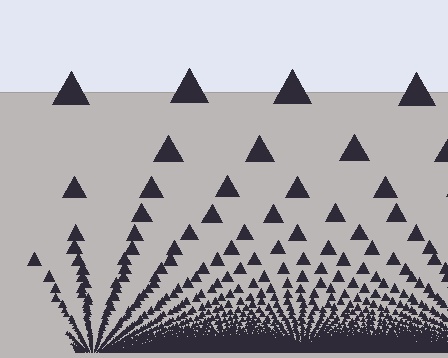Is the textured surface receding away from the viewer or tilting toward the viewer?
The surface appears to tilt toward the viewer. Texture elements get larger and sparser toward the top.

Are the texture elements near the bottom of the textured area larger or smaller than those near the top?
Smaller. The gradient is inverted — elements near the bottom are smaller and denser.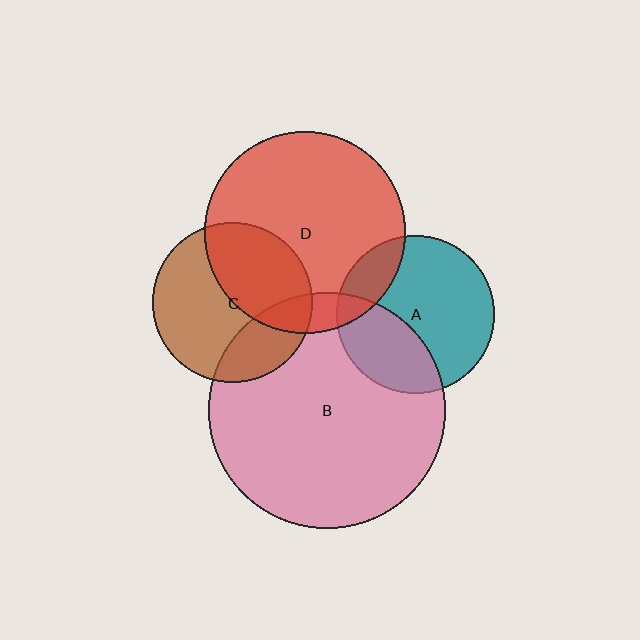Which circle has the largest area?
Circle B (pink).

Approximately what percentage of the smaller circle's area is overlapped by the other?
Approximately 15%.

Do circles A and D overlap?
Yes.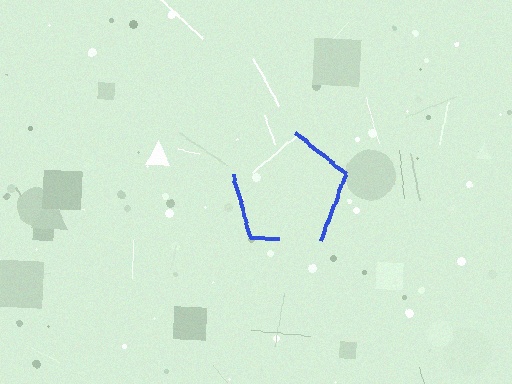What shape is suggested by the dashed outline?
The dashed outline suggests a pentagon.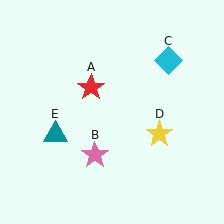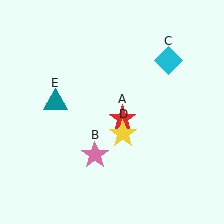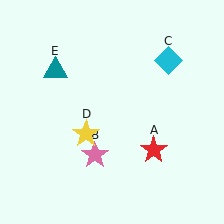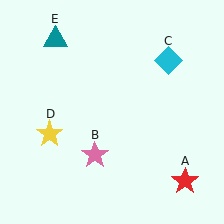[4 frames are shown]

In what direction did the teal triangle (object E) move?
The teal triangle (object E) moved up.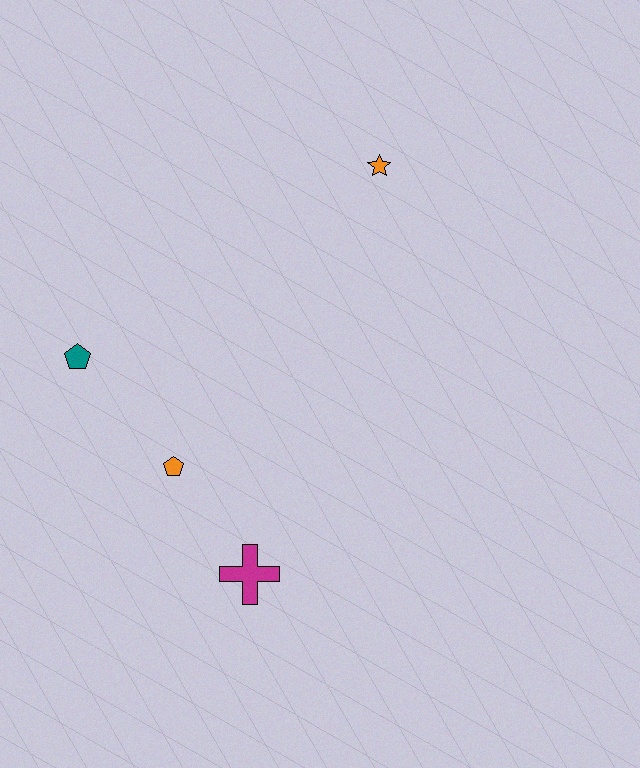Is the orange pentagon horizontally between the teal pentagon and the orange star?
Yes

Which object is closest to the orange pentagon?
The magenta cross is closest to the orange pentagon.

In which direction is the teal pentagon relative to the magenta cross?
The teal pentagon is above the magenta cross.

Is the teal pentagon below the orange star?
Yes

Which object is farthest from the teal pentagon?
The orange star is farthest from the teal pentagon.